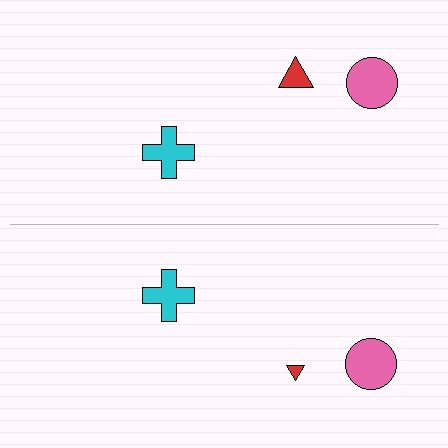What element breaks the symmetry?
The red triangle on the bottom side has a different size than its mirror counterpart.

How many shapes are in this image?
There are 6 shapes in this image.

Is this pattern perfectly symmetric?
No, the pattern is not perfectly symmetric. The red triangle on the bottom side has a different size than its mirror counterpart.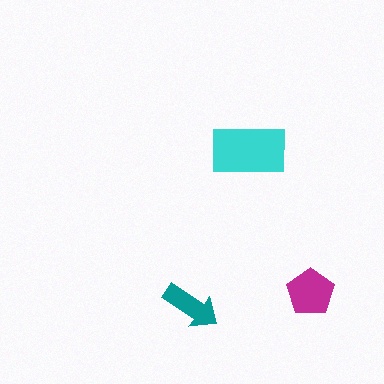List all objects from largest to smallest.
The cyan rectangle, the magenta pentagon, the teal arrow.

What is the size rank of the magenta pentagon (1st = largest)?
2nd.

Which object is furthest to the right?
The magenta pentagon is rightmost.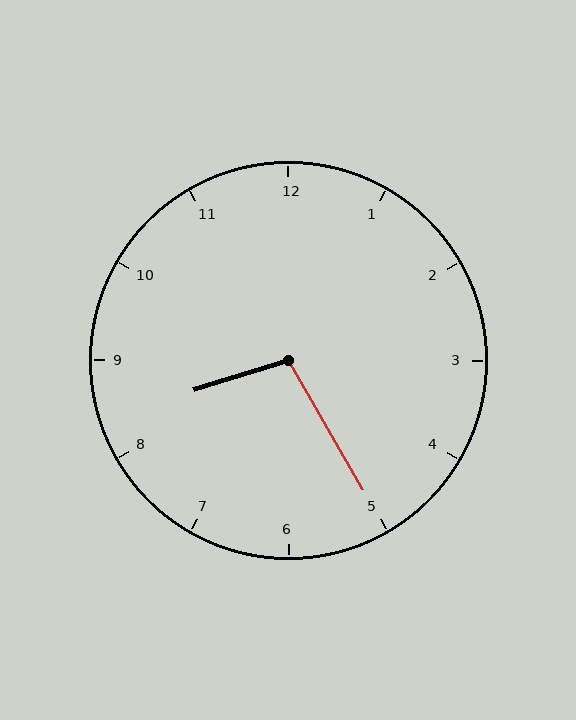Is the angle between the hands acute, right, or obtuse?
It is obtuse.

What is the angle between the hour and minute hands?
Approximately 102 degrees.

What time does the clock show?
8:25.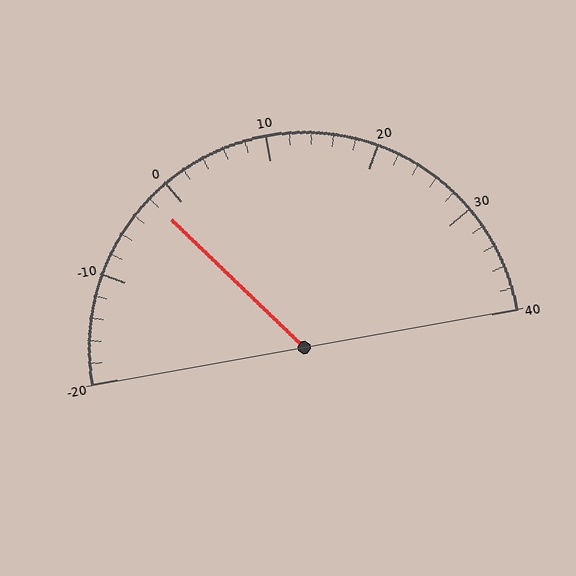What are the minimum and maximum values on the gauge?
The gauge ranges from -20 to 40.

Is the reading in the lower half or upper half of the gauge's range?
The reading is in the lower half of the range (-20 to 40).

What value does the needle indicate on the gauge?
The needle indicates approximately -2.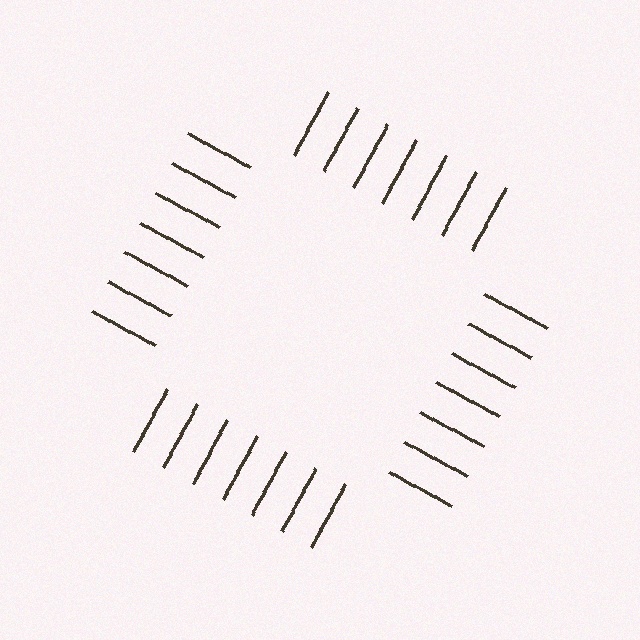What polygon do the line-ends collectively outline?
An illusory square — the line segments terminate on its edges but no continuous stroke is drawn.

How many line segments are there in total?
28 — 7 along each of the 4 edges.